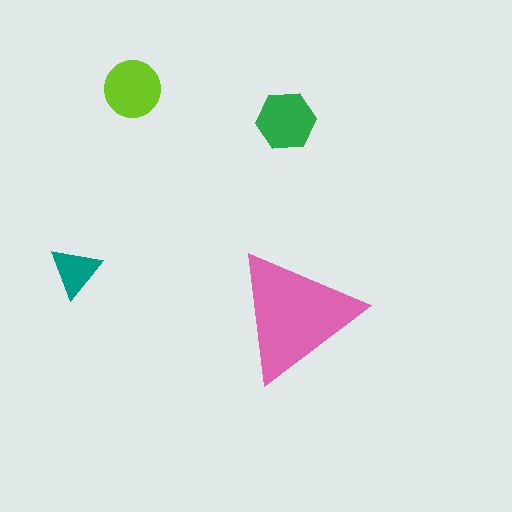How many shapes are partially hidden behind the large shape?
0 shapes are partially hidden.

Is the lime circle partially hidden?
No, the lime circle is fully visible.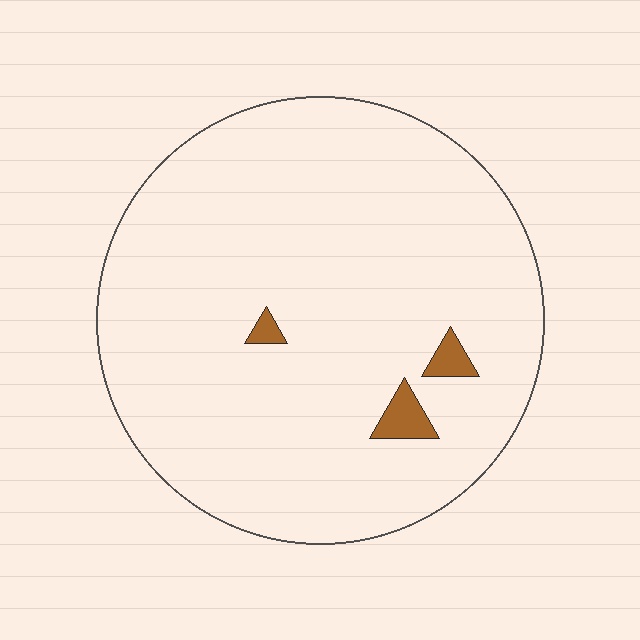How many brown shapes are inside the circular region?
3.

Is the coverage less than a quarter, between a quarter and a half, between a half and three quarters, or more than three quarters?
Less than a quarter.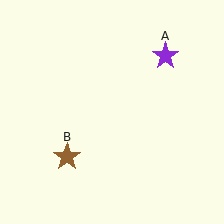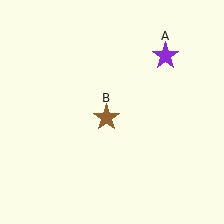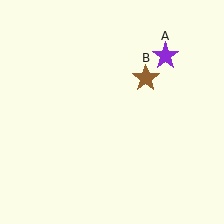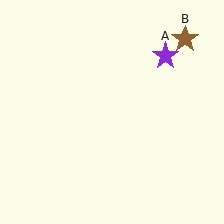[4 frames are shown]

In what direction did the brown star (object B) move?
The brown star (object B) moved up and to the right.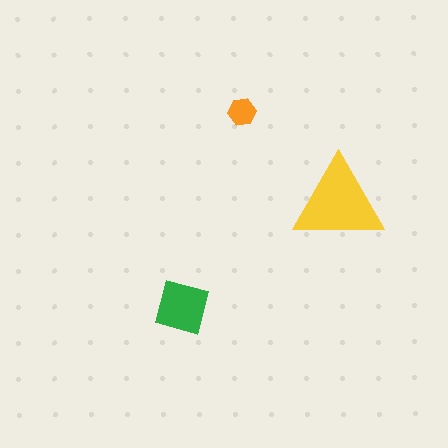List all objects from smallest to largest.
The orange hexagon, the green diamond, the yellow triangle.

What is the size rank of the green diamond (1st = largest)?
2nd.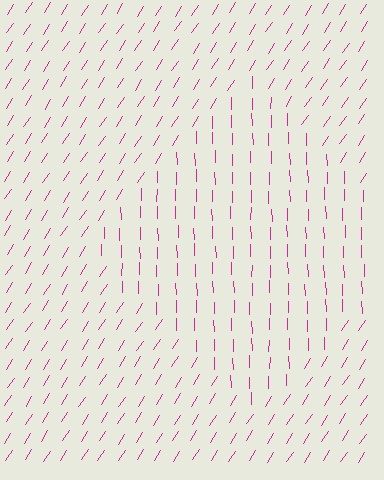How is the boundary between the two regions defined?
The boundary is defined purely by a change in line orientation (approximately 35 degrees difference). All lines are the same color and thickness.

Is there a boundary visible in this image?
Yes, there is a texture boundary formed by a change in line orientation.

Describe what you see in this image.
The image is filled with small magenta line segments. A diamond region in the image has lines oriented differently from the surrounding lines, creating a visible texture boundary.